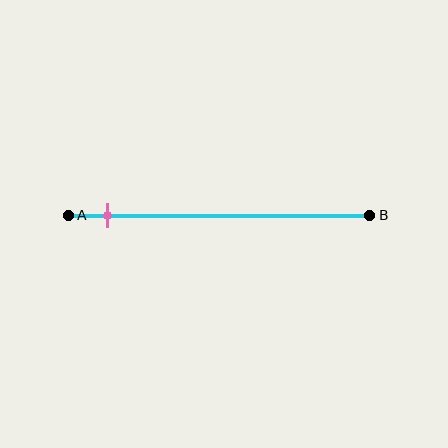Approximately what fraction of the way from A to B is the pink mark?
The pink mark is approximately 15% of the way from A to B.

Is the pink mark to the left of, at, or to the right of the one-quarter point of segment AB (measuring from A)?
The pink mark is to the left of the one-quarter point of segment AB.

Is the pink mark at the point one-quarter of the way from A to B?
No, the mark is at about 15% from A, not at the 25% one-quarter point.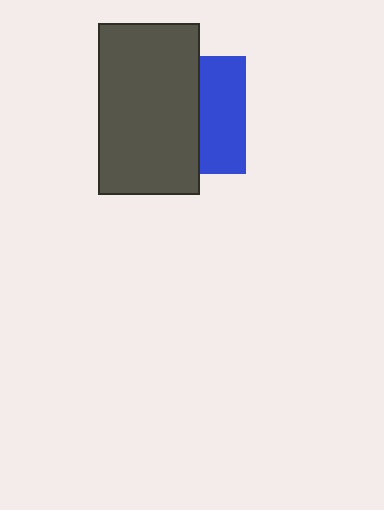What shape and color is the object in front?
The object in front is a dark gray rectangle.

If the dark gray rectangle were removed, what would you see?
You would see the complete blue square.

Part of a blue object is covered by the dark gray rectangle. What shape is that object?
It is a square.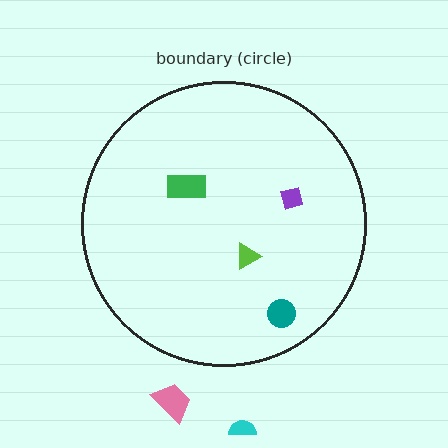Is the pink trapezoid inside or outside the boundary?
Outside.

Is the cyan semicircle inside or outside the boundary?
Outside.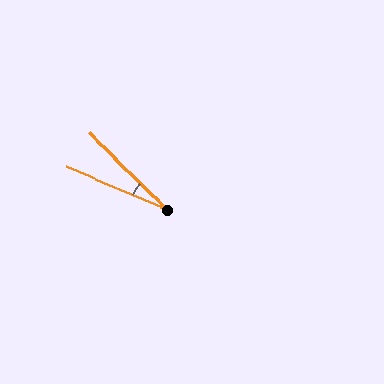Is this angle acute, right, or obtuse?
It is acute.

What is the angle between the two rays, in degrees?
Approximately 21 degrees.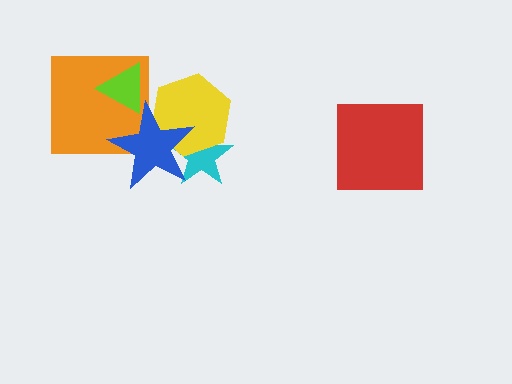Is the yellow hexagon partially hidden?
Yes, it is partially covered by another shape.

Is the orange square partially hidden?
Yes, it is partially covered by another shape.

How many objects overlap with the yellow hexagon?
2 objects overlap with the yellow hexagon.